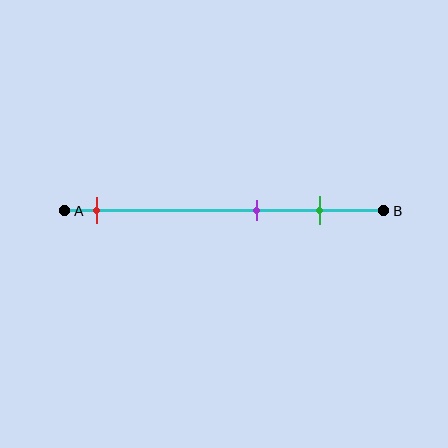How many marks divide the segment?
There are 3 marks dividing the segment.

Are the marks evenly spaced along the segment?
No, the marks are not evenly spaced.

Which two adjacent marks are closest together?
The purple and green marks are the closest adjacent pair.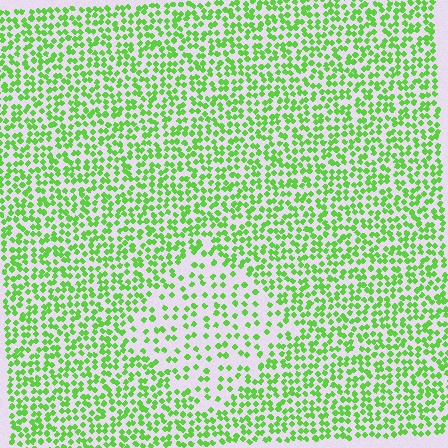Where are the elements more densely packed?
The elements are more densely packed outside the diamond boundary.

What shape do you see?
I see a diamond.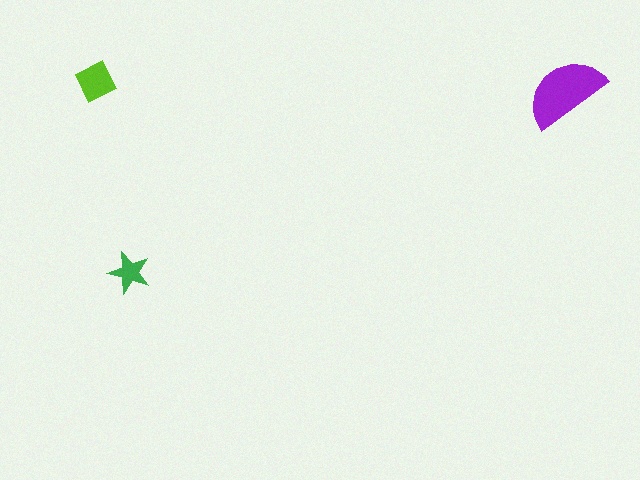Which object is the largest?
The purple semicircle.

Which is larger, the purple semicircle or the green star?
The purple semicircle.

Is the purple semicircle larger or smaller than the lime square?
Larger.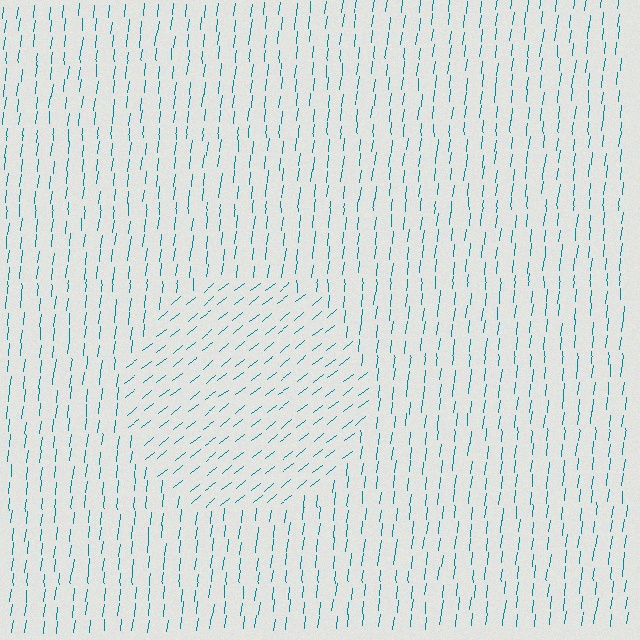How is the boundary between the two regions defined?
The boundary is defined purely by a change in line orientation (approximately 45 degrees difference). All lines are the same color and thickness.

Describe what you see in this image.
The image is filled with small teal line segments. A circle region in the image has lines oriented differently from the surrounding lines, creating a visible texture boundary.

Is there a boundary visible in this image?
Yes, there is a texture boundary formed by a change in line orientation.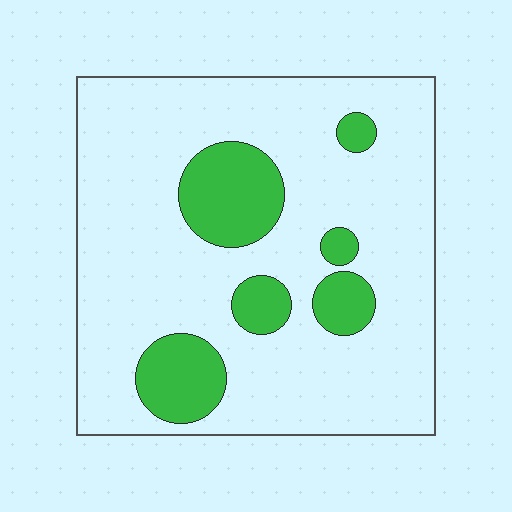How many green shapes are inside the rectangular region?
6.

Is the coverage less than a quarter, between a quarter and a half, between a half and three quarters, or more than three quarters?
Less than a quarter.